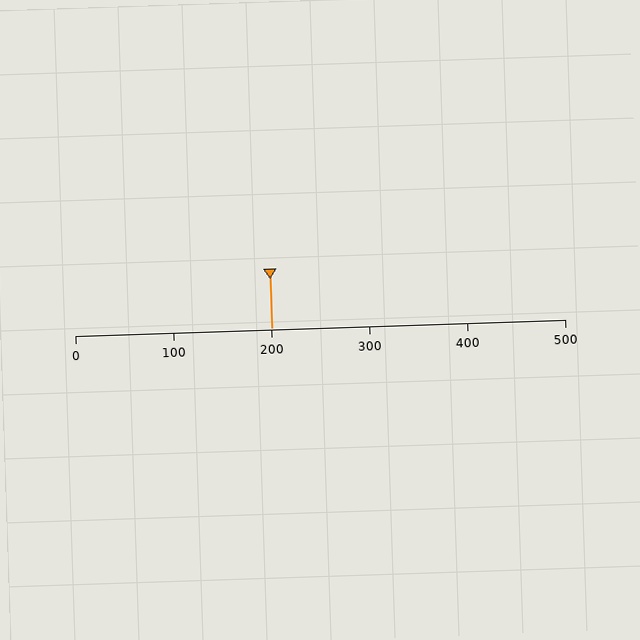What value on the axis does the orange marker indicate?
The marker indicates approximately 200.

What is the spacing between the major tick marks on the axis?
The major ticks are spaced 100 apart.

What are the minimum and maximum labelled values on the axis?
The axis runs from 0 to 500.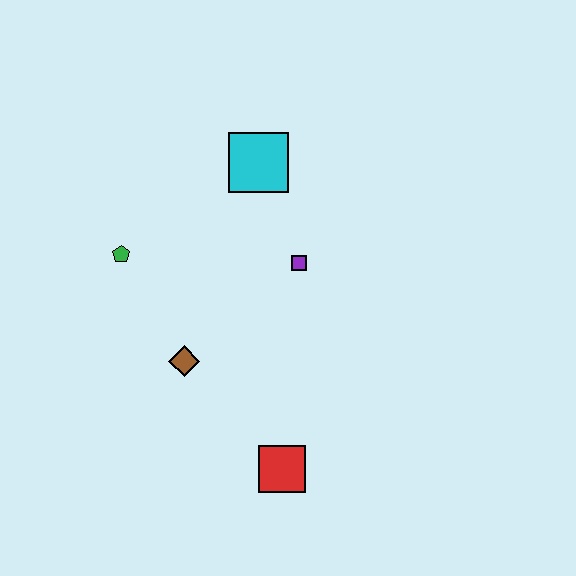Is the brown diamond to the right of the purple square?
No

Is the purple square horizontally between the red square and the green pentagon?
No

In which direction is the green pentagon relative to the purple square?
The green pentagon is to the left of the purple square.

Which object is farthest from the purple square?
The red square is farthest from the purple square.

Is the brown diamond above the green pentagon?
No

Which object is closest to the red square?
The brown diamond is closest to the red square.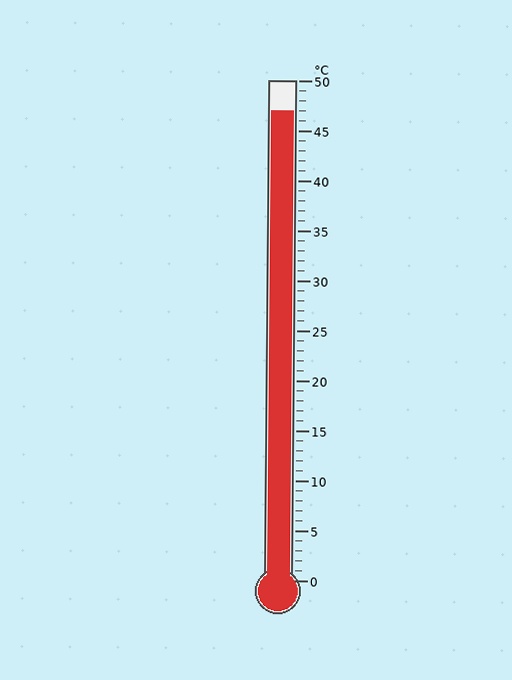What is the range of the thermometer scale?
The thermometer scale ranges from 0°C to 50°C.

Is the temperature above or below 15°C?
The temperature is above 15°C.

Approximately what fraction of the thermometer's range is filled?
The thermometer is filled to approximately 95% of its range.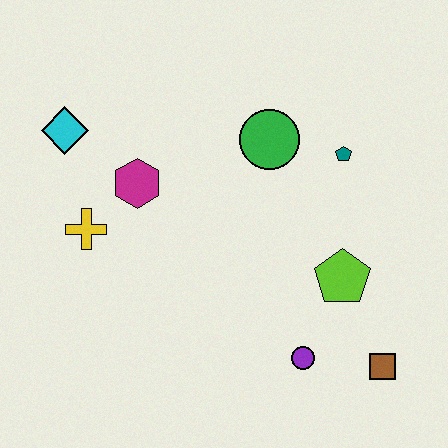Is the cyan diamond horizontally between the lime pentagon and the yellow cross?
No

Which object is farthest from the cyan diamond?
The brown square is farthest from the cyan diamond.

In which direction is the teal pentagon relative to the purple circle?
The teal pentagon is above the purple circle.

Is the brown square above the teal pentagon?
No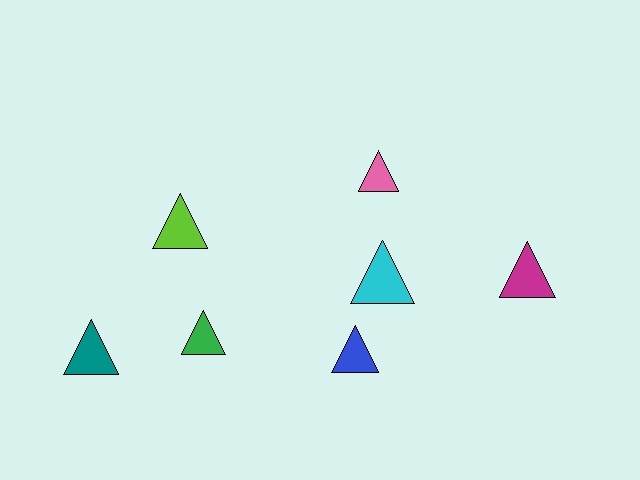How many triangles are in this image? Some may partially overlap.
There are 7 triangles.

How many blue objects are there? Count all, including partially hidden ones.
There is 1 blue object.